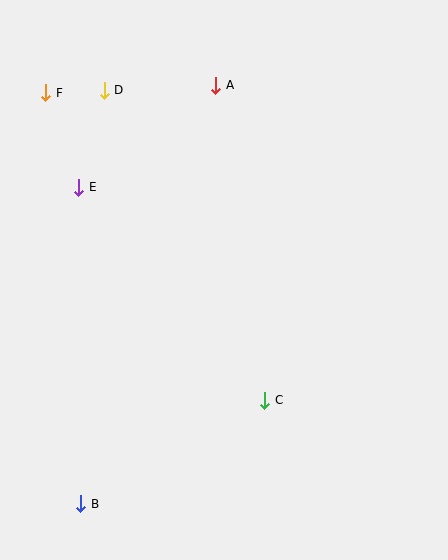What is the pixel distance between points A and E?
The distance between A and E is 171 pixels.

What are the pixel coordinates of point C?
Point C is at (265, 400).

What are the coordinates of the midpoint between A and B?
The midpoint between A and B is at (148, 295).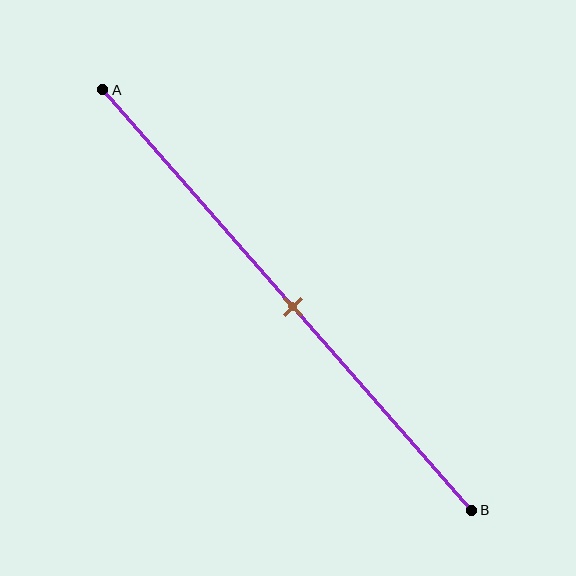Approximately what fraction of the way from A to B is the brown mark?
The brown mark is approximately 50% of the way from A to B.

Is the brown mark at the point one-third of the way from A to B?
No, the mark is at about 50% from A, not at the 33% one-third point.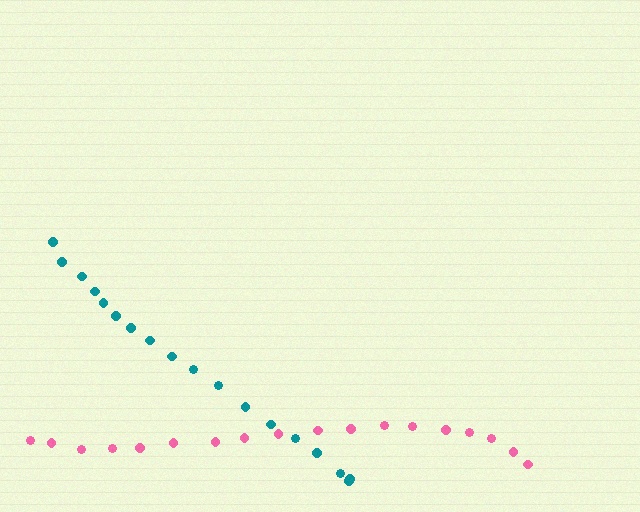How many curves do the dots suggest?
There are 2 distinct paths.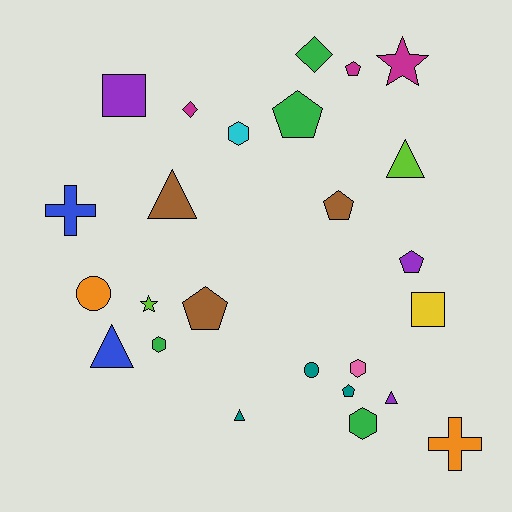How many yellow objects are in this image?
There is 1 yellow object.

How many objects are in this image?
There are 25 objects.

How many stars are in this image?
There are 2 stars.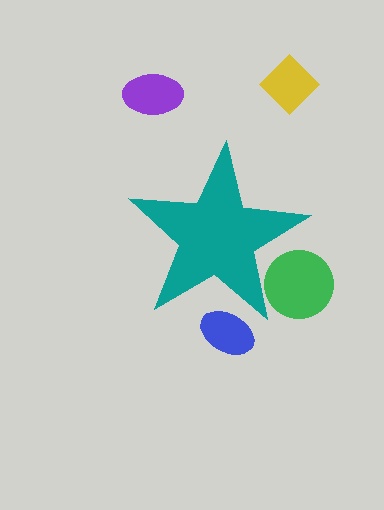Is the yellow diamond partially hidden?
No, the yellow diamond is fully visible.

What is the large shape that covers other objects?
A teal star.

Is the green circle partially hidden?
Yes, the green circle is partially hidden behind the teal star.